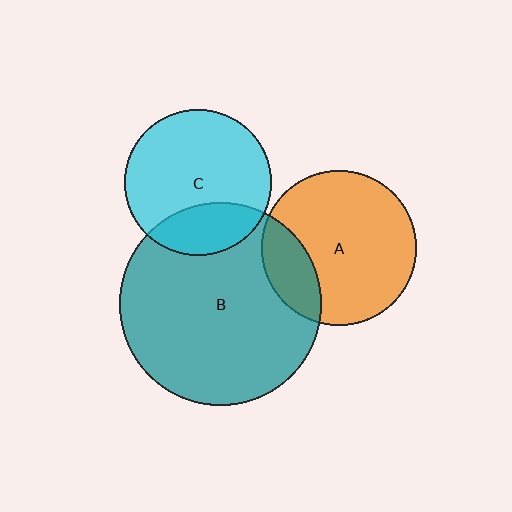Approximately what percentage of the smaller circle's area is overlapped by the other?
Approximately 25%.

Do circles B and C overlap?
Yes.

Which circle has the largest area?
Circle B (teal).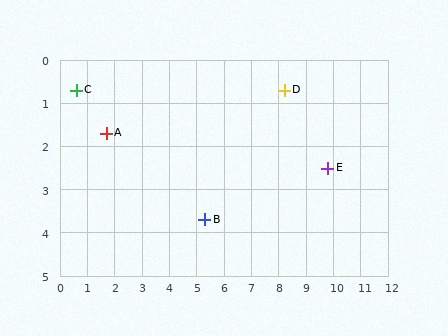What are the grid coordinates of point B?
Point B is at approximately (5.3, 3.7).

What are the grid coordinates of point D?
Point D is at approximately (8.2, 0.7).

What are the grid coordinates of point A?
Point A is at approximately (1.7, 1.7).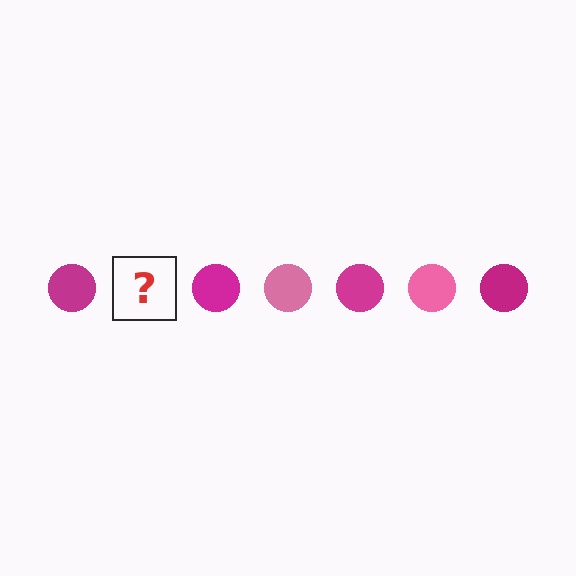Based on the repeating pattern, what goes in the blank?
The blank should be a pink circle.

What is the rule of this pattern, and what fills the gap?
The rule is that the pattern cycles through magenta, pink circles. The gap should be filled with a pink circle.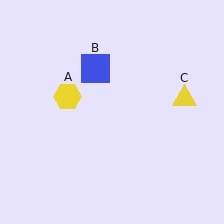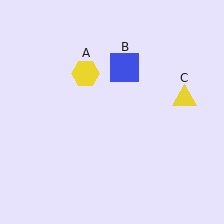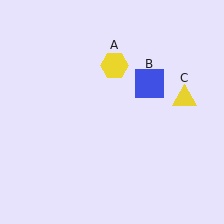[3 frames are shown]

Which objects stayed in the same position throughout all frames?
Yellow triangle (object C) remained stationary.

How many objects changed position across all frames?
2 objects changed position: yellow hexagon (object A), blue square (object B).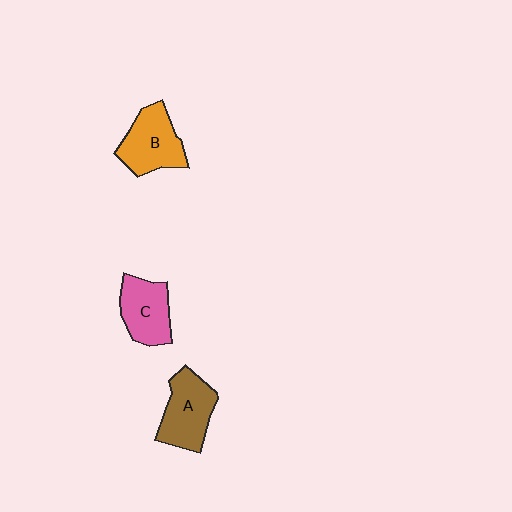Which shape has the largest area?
Shape A (brown).